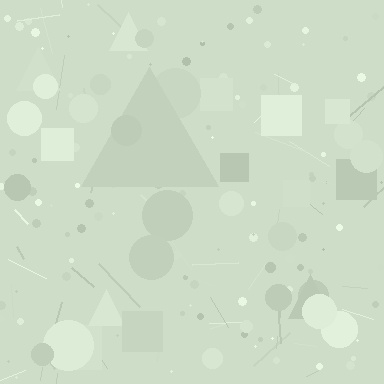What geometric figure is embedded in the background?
A triangle is embedded in the background.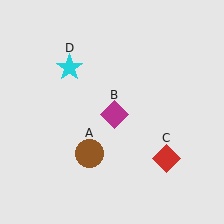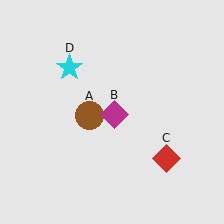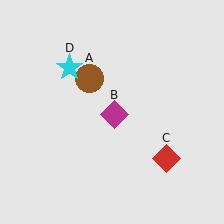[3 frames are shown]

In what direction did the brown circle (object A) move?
The brown circle (object A) moved up.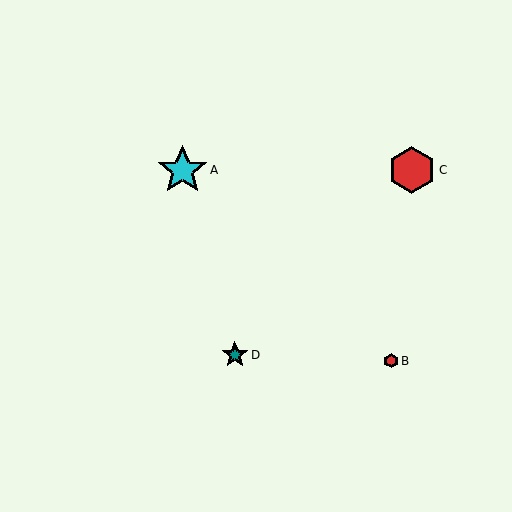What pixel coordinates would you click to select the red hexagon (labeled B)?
Click at (391, 361) to select the red hexagon B.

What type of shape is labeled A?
Shape A is a cyan star.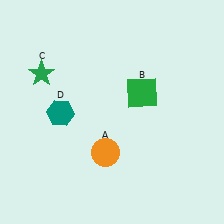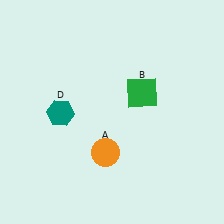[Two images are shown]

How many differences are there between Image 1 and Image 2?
There is 1 difference between the two images.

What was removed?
The green star (C) was removed in Image 2.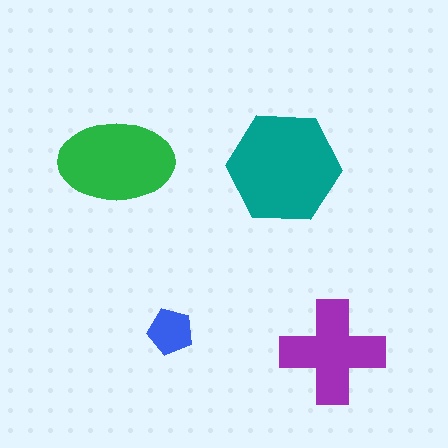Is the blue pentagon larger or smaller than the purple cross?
Smaller.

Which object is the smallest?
The blue pentagon.